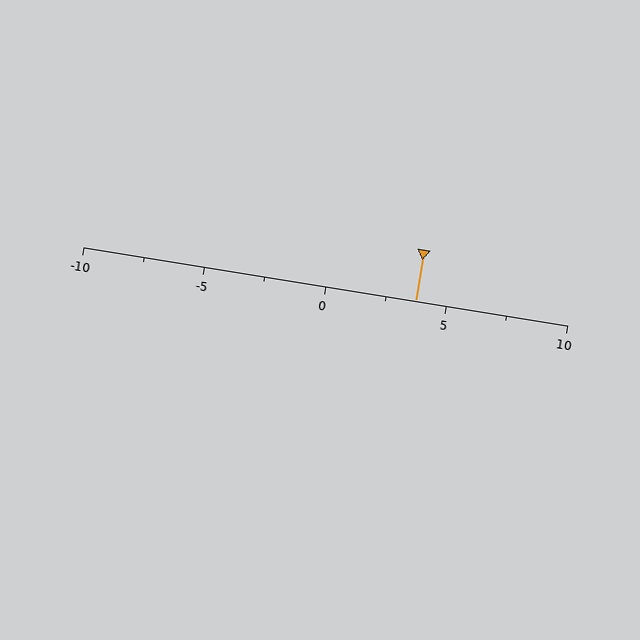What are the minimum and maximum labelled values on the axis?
The axis runs from -10 to 10.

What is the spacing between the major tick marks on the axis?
The major ticks are spaced 5 apart.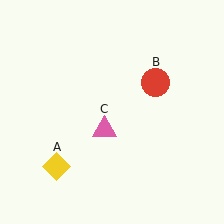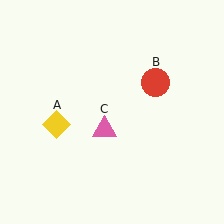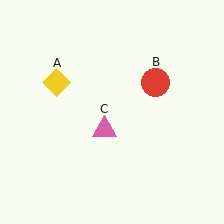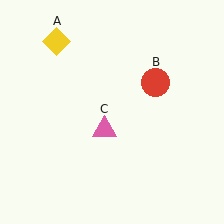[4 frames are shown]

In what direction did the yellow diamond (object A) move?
The yellow diamond (object A) moved up.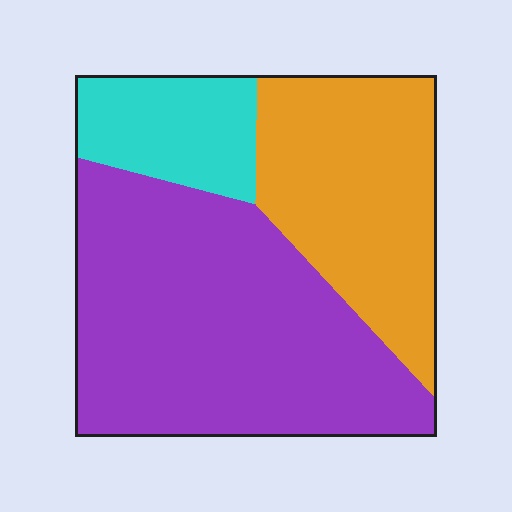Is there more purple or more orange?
Purple.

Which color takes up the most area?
Purple, at roughly 55%.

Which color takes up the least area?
Cyan, at roughly 15%.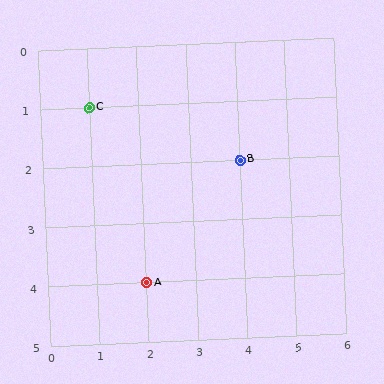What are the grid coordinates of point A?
Point A is at grid coordinates (2, 4).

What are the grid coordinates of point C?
Point C is at grid coordinates (1, 1).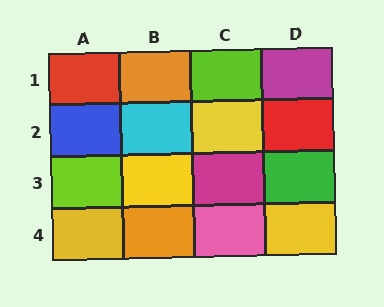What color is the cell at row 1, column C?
Lime.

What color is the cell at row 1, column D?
Magenta.